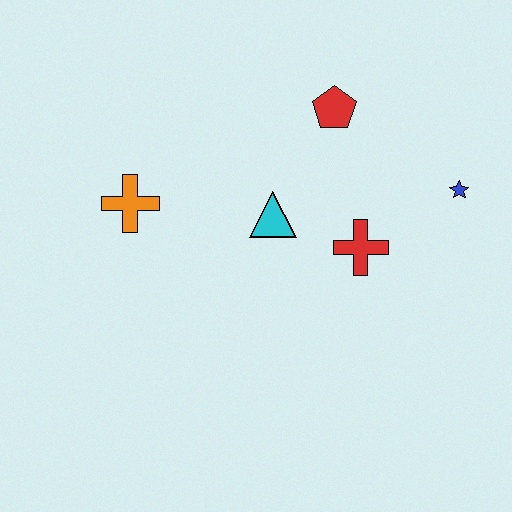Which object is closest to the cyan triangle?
The red cross is closest to the cyan triangle.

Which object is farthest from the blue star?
The orange cross is farthest from the blue star.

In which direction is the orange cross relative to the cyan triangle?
The orange cross is to the left of the cyan triangle.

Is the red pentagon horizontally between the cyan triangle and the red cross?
Yes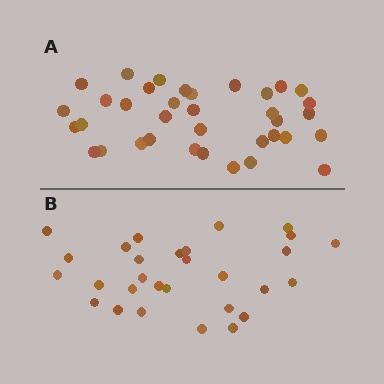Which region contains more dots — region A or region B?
Region A (the top region) has more dots.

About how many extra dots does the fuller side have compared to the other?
Region A has roughly 8 or so more dots than region B.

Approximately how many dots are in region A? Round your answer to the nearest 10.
About 40 dots. (The exact count is 36, which rounds to 40.)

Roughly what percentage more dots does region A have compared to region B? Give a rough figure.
About 25% more.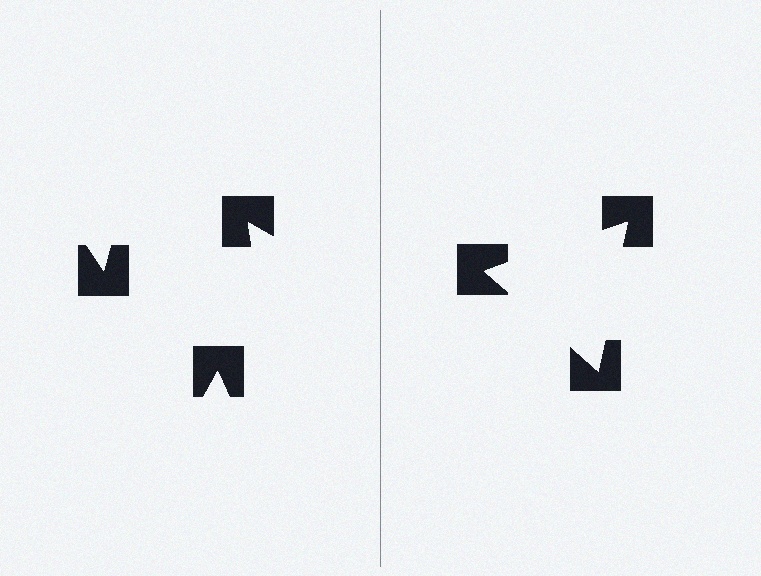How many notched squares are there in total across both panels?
6 — 3 on each side.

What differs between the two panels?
The notched squares are positioned identically on both sides; only the wedge orientations differ. On the right they align to a triangle; on the left they are misaligned.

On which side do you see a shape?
An illusory triangle appears on the right side. On the left side the wedge cuts are rotated, so no coherent shape forms.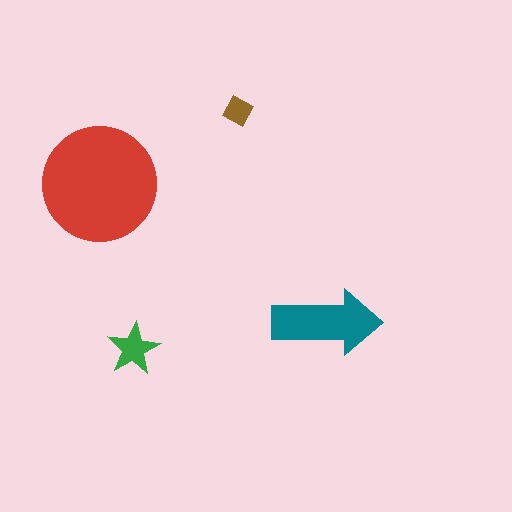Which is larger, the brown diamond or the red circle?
The red circle.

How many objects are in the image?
There are 4 objects in the image.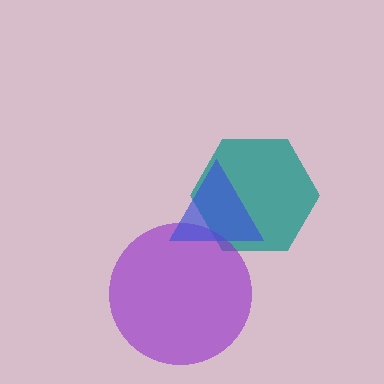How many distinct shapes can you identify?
There are 3 distinct shapes: a teal hexagon, a purple circle, a blue triangle.